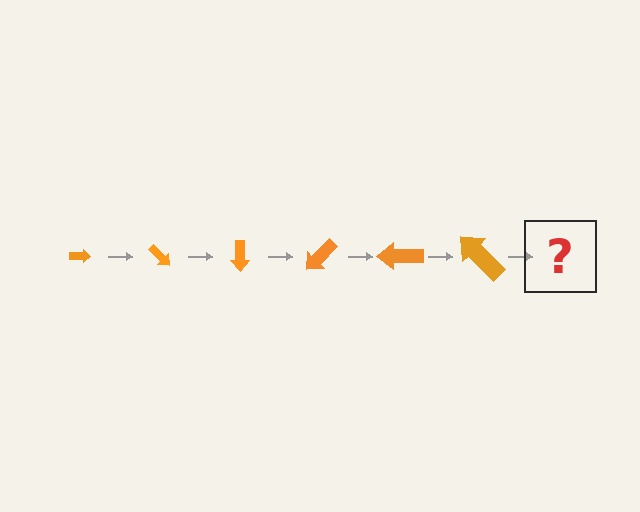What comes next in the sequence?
The next element should be an arrow, larger than the previous one and rotated 270 degrees from the start.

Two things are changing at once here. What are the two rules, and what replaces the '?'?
The two rules are that the arrow grows larger each step and it rotates 45 degrees each step. The '?' should be an arrow, larger than the previous one and rotated 270 degrees from the start.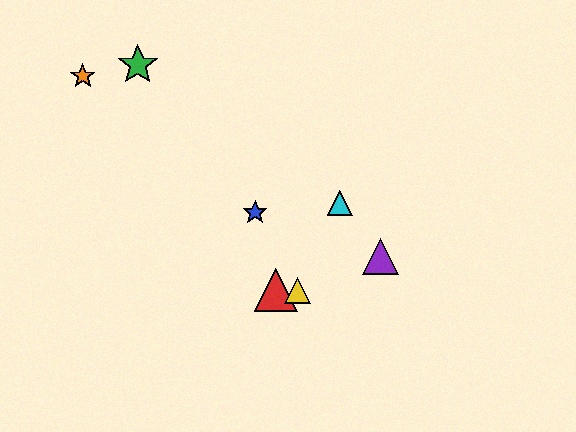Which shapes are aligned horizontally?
The red triangle, the yellow triangle are aligned horizontally.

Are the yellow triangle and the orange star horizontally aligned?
No, the yellow triangle is at y≈290 and the orange star is at y≈76.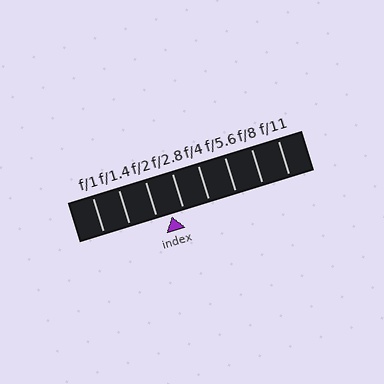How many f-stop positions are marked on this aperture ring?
There are 8 f-stop positions marked.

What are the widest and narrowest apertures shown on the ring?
The widest aperture shown is f/1 and the narrowest is f/11.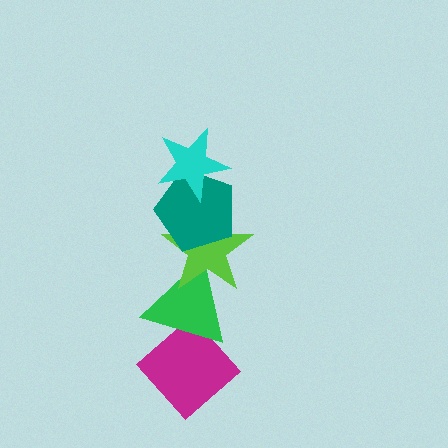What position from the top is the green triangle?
The green triangle is 4th from the top.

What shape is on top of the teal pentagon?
The cyan star is on top of the teal pentagon.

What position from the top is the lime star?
The lime star is 3rd from the top.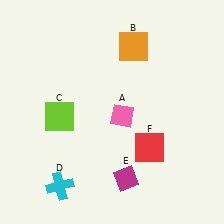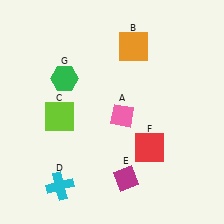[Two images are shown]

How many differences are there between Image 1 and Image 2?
There is 1 difference between the two images.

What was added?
A green hexagon (G) was added in Image 2.